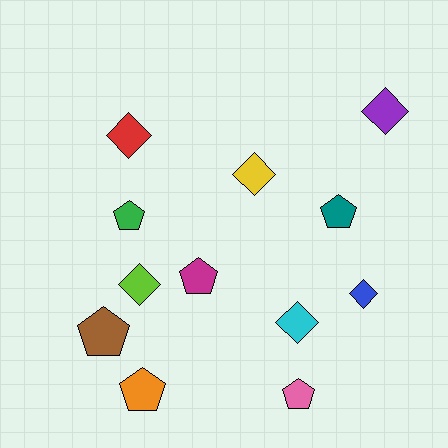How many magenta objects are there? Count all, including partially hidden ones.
There is 1 magenta object.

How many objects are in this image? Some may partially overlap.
There are 12 objects.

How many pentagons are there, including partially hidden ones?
There are 6 pentagons.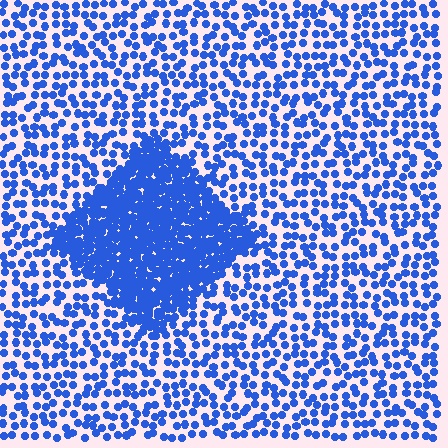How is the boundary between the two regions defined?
The boundary is defined by a change in element density (approximately 2.9x ratio). All elements are the same color, size, and shape.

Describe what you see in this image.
The image contains small blue elements arranged at two different densities. A diamond-shaped region is visible where the elements are more densely packed than the surrounding area.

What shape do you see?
I see a diamond.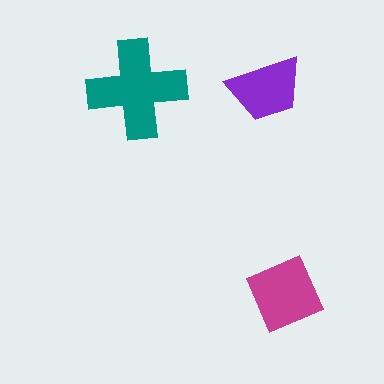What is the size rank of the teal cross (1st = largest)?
1st.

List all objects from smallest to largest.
The purple trapezoid, the magenta square, the teal cross.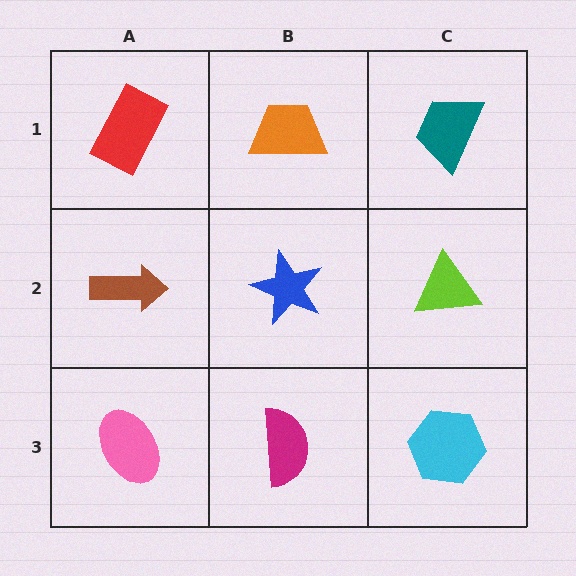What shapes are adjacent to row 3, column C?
A lime triangle (row 2, column C), a magenta semicircle (row 3, column B).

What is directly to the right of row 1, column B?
A teal trapezoid.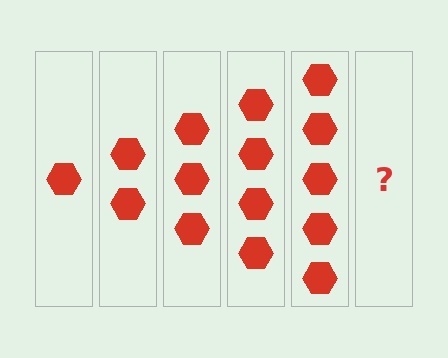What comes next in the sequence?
The next element should be 6 hexagons.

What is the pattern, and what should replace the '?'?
The pattern is that each step adds one more hexagon. The '?' should be 6 hexagons.